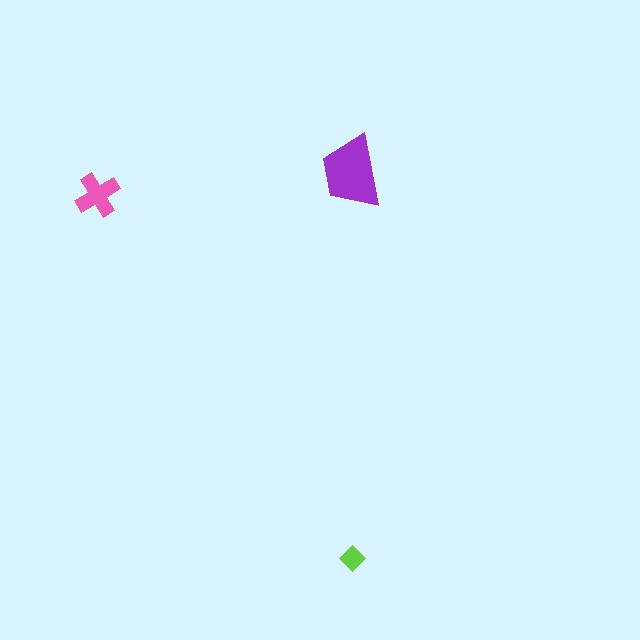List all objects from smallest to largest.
The lime diamond, the pink cross, the purple trapezoid.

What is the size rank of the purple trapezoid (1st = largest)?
1st.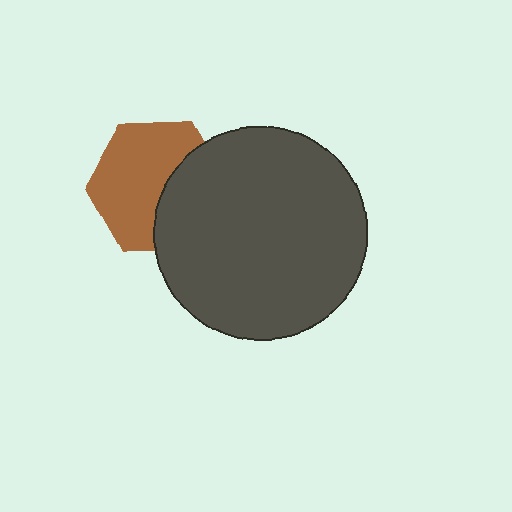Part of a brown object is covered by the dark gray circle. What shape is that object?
It is a hexagon.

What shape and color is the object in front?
The object in front is a dark gray circle.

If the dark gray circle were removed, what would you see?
You would see the complete brown hexagon.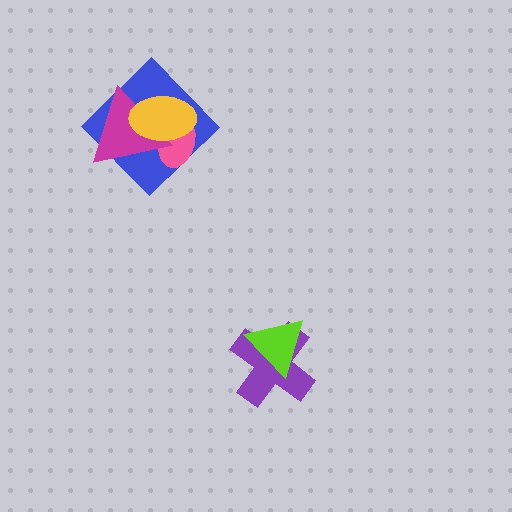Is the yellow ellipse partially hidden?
No, no other shape covers it.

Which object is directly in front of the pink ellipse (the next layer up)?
The magenta triangle is directly in front of the pink ellipse.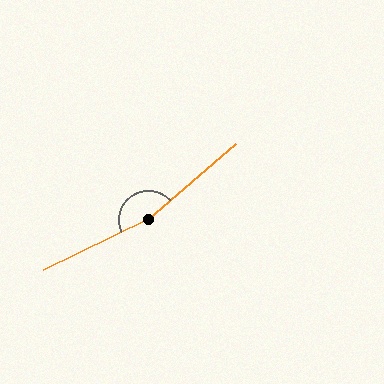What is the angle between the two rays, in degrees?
Approximately 164 degrees.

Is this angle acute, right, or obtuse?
It is obtuse.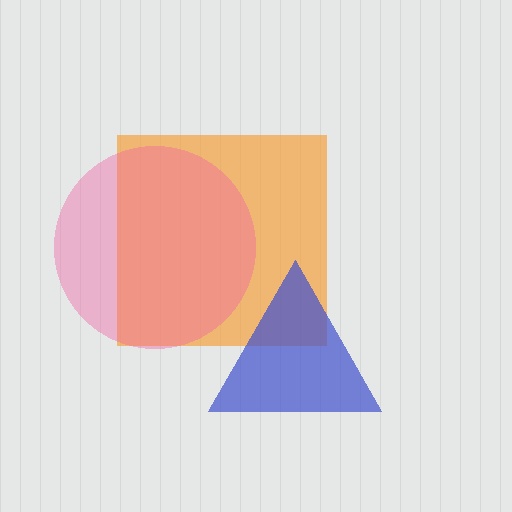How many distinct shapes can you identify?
There are 3 distinct shapes: an orange square, a blue triangle, a pink circle.